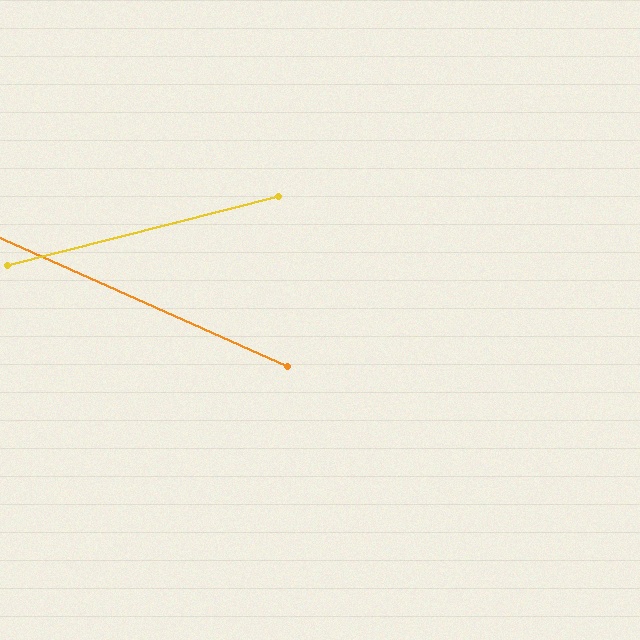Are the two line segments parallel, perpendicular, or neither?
Neither parallel nor perpendicular — they differ by about 38°.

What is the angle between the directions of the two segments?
Approximately 38 degrees.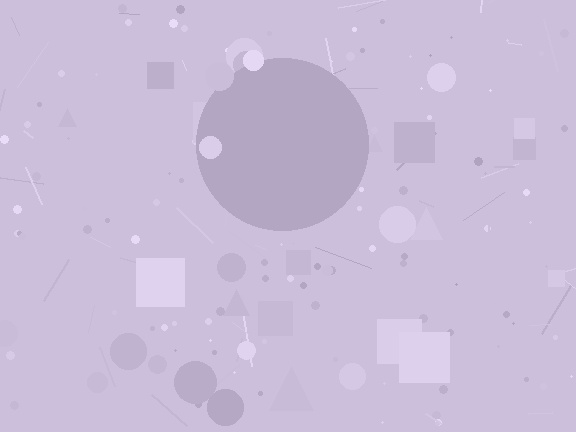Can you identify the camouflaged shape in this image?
The camouflaged shape is a circle.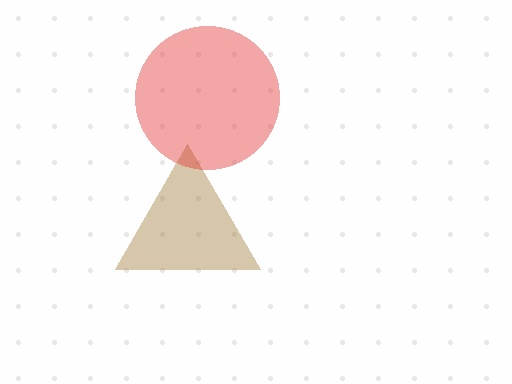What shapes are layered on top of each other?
The layered shapes are: a brown triangle, a red circle.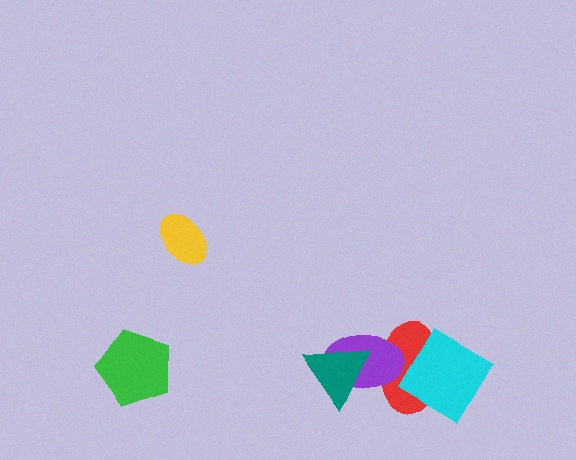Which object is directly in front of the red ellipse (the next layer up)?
The cyan diamond is directly in front of the red ellipse.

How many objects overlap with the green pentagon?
0 objects overlap with the green pentagon.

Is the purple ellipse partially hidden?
Yes, it is partially covered by another shape.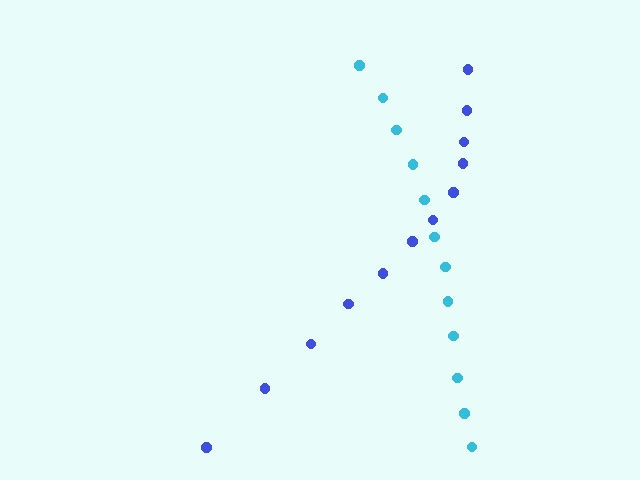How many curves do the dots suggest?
There are 2 distinct paths.